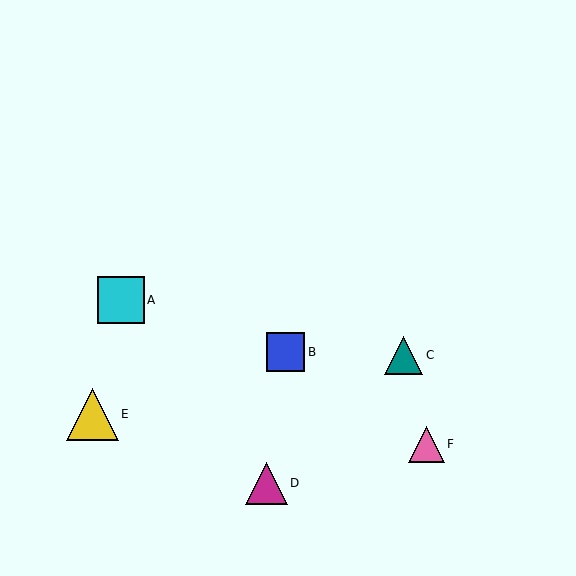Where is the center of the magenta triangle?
The center of the magenta triangle is at (266, 483).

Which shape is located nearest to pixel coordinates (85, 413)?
The yellow triangle (labeled E) at (92, 414) is nearest to that location.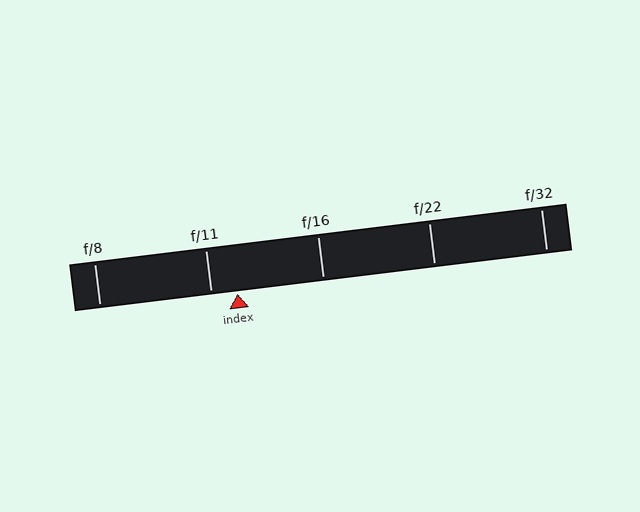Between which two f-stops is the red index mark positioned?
The index mark is between f/11 and f/16.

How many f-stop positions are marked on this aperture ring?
There are 5 f-stop positions marked.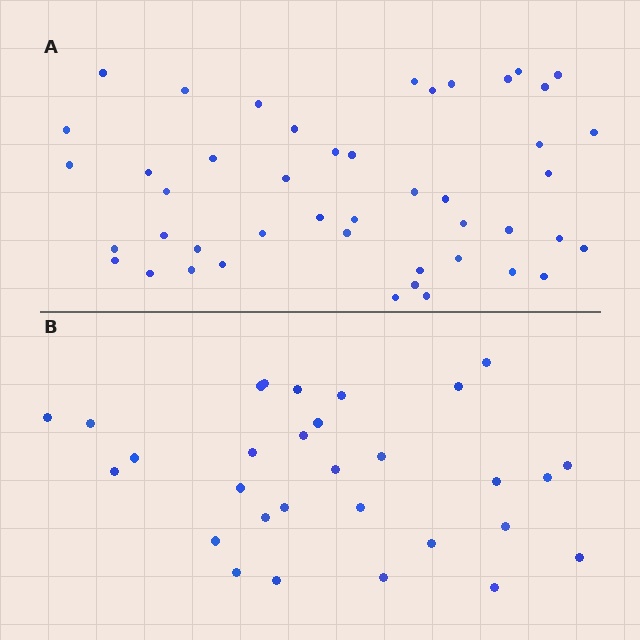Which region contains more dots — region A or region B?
Region A (the top region) has more dots.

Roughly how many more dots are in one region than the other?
Region A has approximately 15 more dots than region B.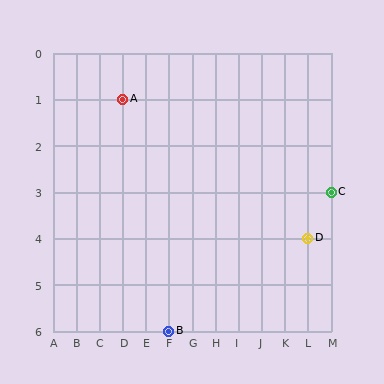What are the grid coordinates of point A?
Point A is at grid coordinates (D, 1).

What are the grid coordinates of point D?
Point D is at grid coordinates (L, 4).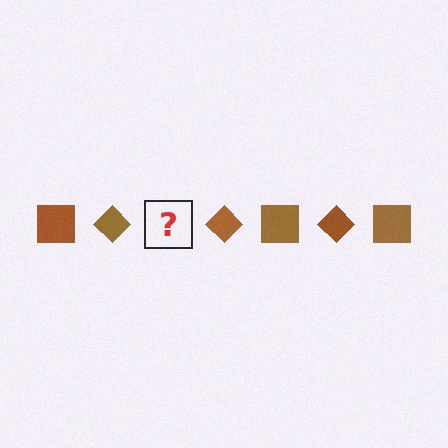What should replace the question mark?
The question mark should be replaced with a brown square.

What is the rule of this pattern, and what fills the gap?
The rule is that the pattern cycles through square, diamond shapes in brown. The gap should be filled with a brown square.